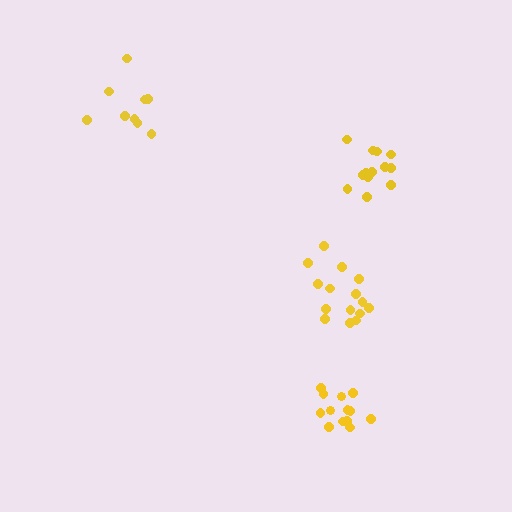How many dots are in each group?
Group 1: 13 dots, Group 2: 9 dots, Group 3: 13 dots, Group 4: 15 dots (50 total).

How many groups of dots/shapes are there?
There are 4 groups.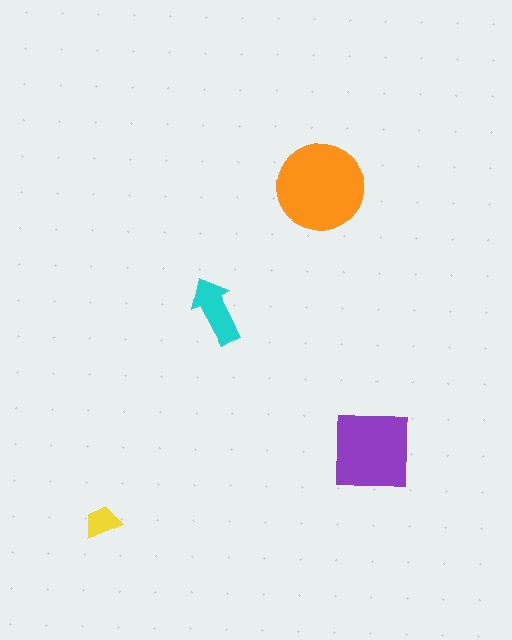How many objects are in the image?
There are 4 objects in the image.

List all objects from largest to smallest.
The orange circle, the purple square, the cyan arrow, the yellow trapezoid.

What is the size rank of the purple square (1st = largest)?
2nd.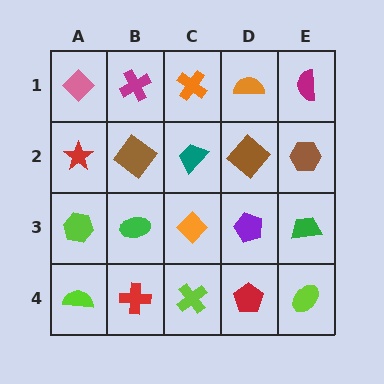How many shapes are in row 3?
5 shapes.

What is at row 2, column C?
A teal trapezoid.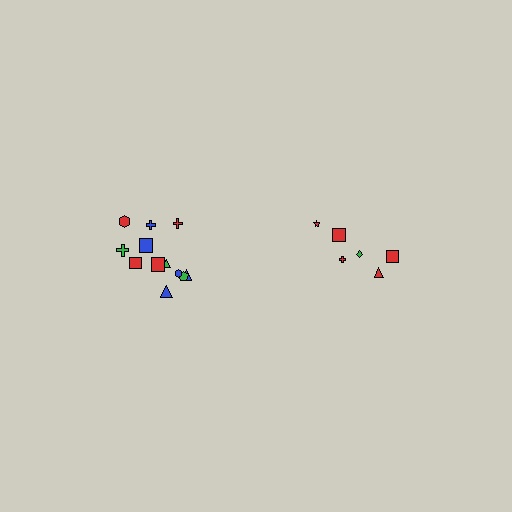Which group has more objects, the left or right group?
The left group.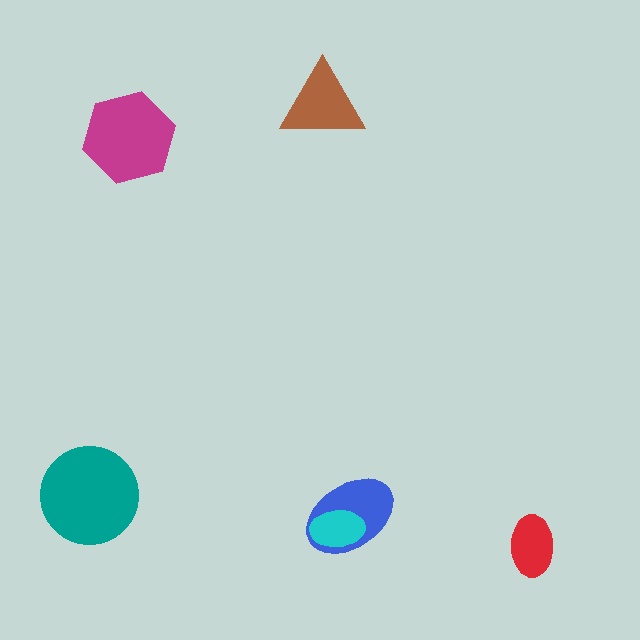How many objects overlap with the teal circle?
0 objects overlap with the teal circle.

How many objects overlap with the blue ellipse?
1 object overlaps with the blue ellipse.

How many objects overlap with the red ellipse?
0 objects overlap with the red ellipse.